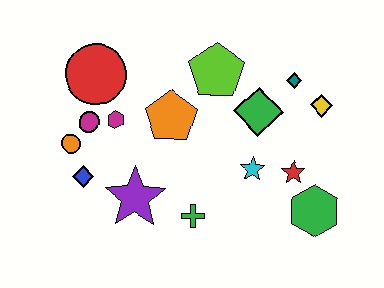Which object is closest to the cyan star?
The red star is closest to the cyan star.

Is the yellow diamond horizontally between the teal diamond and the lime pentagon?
No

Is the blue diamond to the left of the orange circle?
No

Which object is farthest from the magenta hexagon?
The green hexagon is farthest from the magenta hexagon.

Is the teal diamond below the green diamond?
No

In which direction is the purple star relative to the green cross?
The purple star is to the left of the green cross.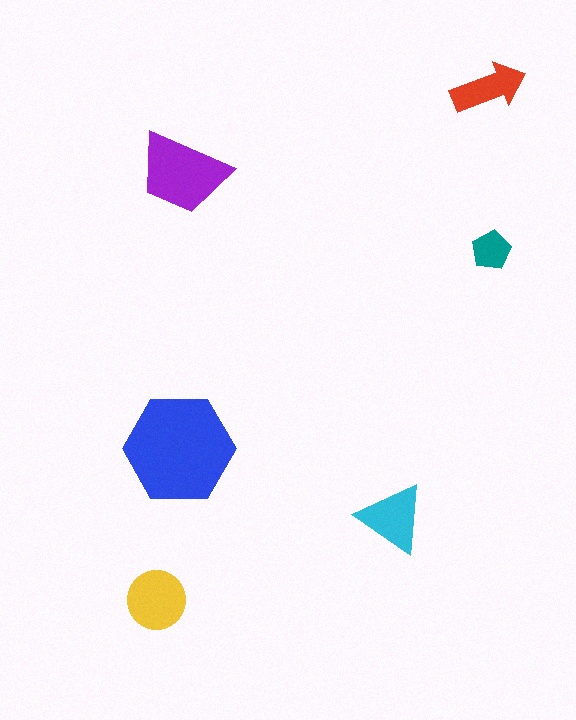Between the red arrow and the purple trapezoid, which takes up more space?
The purple trapezoid.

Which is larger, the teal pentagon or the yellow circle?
The yellow circle.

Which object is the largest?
The blue hexagon.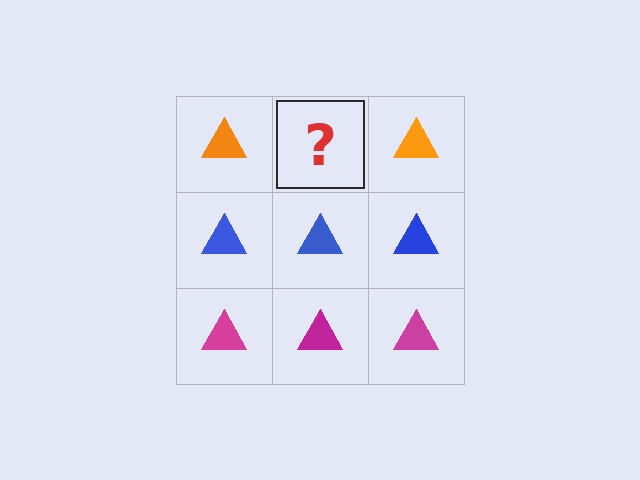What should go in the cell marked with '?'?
The missing cell should contain an orange triangle.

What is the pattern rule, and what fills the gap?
The rule is that each row has a consistent color. The gap should be filled with an orange triangle.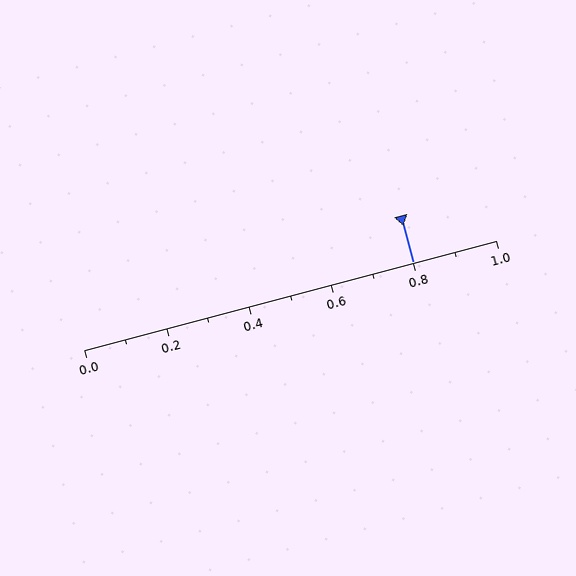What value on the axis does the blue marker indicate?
The marker indicates approximately 0.8.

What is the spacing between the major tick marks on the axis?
The major ticks are spaced 0.2 apart.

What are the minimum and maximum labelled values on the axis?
The axis runs from 0.0 to 1.0.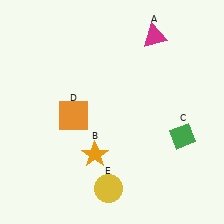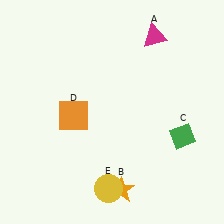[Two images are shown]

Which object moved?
The orange star (B) moved down.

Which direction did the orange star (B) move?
The orange star (B) moved down.